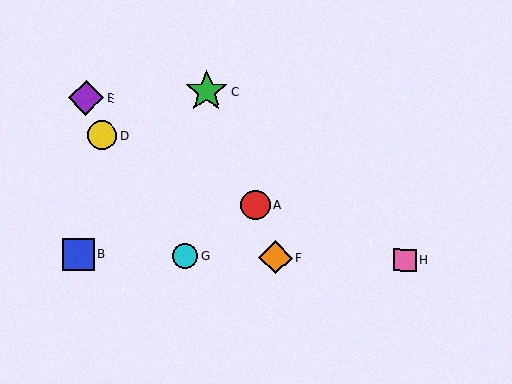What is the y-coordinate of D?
Object D is at y≈135.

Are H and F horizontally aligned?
Yes, both are at y≈260.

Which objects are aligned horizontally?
Objects B, F, G, H are aligned horizontally.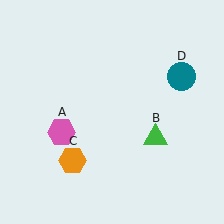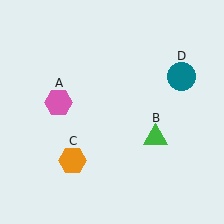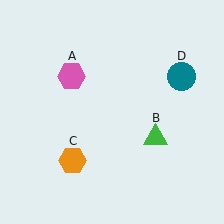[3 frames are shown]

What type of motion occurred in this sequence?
The pink hexagon (object A) rotated clockwise around the center of the scene.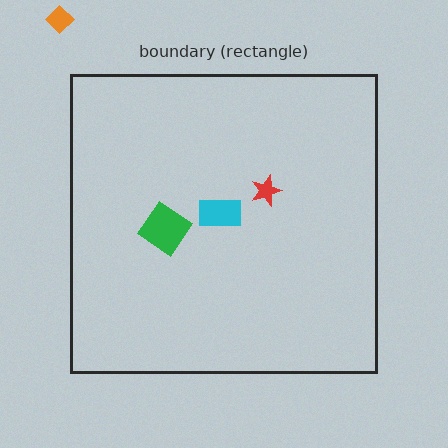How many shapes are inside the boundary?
3 inside, 1 outside.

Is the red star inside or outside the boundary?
Inside.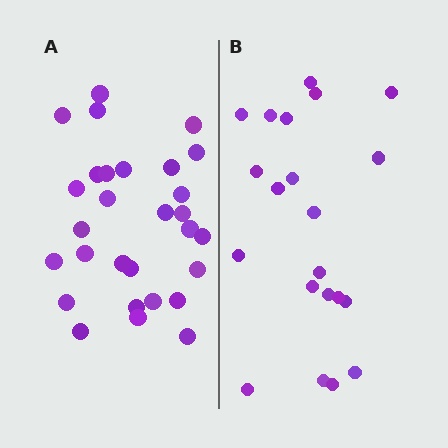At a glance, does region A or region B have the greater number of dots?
Region A (the left region) has more dots.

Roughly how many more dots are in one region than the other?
Region A has roughly 8 or so more dots than region B.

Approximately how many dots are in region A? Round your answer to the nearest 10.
About 30 dots. (The exact count is 29, which rounds to 30.)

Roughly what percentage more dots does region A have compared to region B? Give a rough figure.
About 40% more.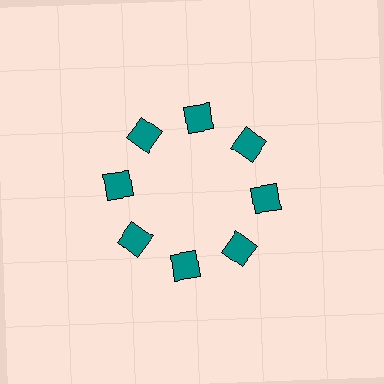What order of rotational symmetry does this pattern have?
This pattern has 8-fold rotational symmetry.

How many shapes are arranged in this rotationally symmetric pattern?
There are 8 shapes, arranged in 8 groups of 1.